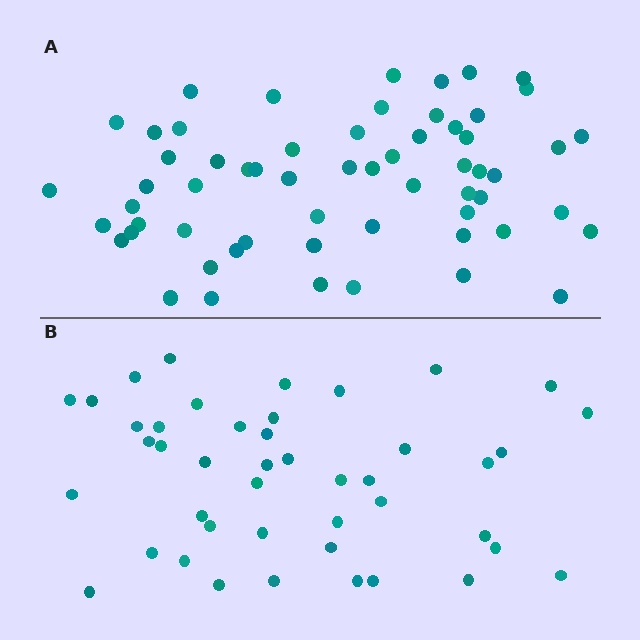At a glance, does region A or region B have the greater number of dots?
Region A (the top region) has more dots.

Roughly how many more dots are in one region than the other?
Region A has approximately 15 more dots than region B.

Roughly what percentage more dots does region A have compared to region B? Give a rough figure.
About 35% more.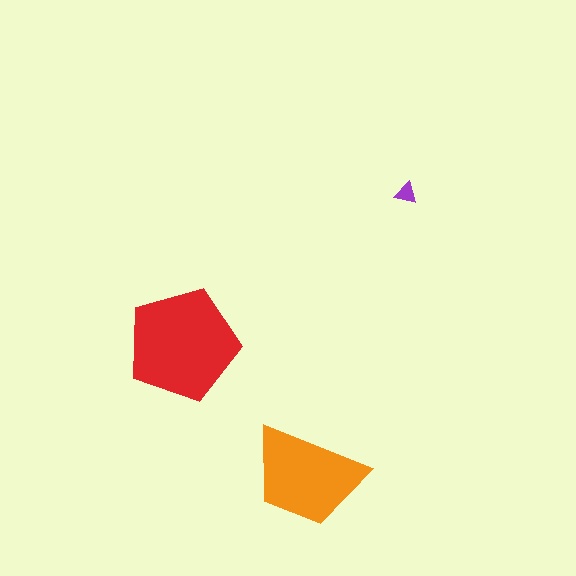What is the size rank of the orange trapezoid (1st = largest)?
2nd.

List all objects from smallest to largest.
The purple triangle, the orange trapezoid, the red pentagon.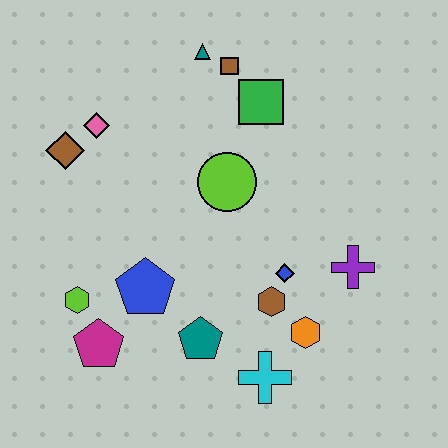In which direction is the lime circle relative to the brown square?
The lime circle is below the brown square.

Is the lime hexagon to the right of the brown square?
No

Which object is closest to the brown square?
The teal triangle is closest to the brown square.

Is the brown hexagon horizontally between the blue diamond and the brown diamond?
Yes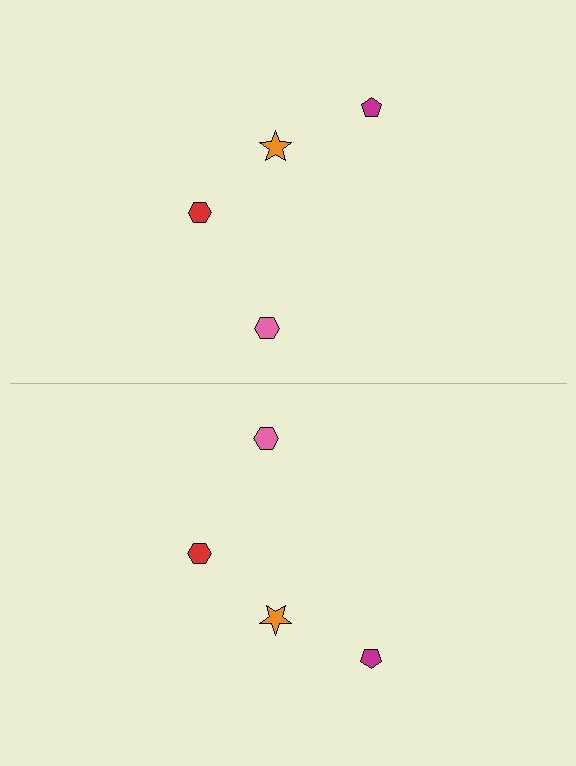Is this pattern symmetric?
Yes, this pattern has bilateral (reflection) symmetry.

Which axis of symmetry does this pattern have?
The pattern has a horizontal axis of symmetry running through the center of the image.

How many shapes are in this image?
There are 8 shapes in this image.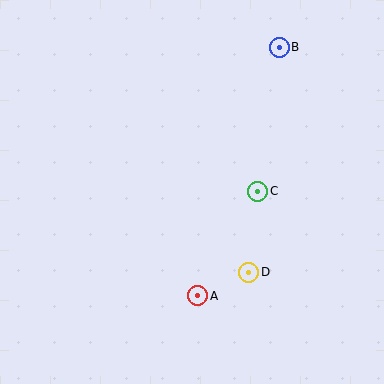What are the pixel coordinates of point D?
Point D is at (249, 272).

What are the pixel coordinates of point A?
Point A is at (197, 296).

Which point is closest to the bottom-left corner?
Point A is closest to the bottom-left corner.